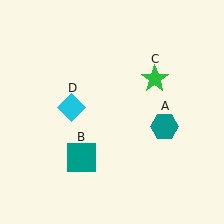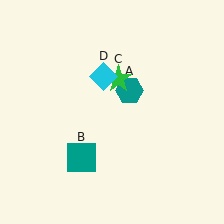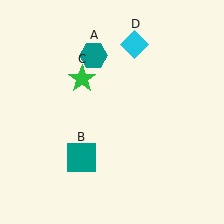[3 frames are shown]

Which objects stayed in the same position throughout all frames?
Teal square (object B) remained stationary.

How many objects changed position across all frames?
3 objects changed position: teal hexagon (object A), green star (object C), cyan diamond (object D).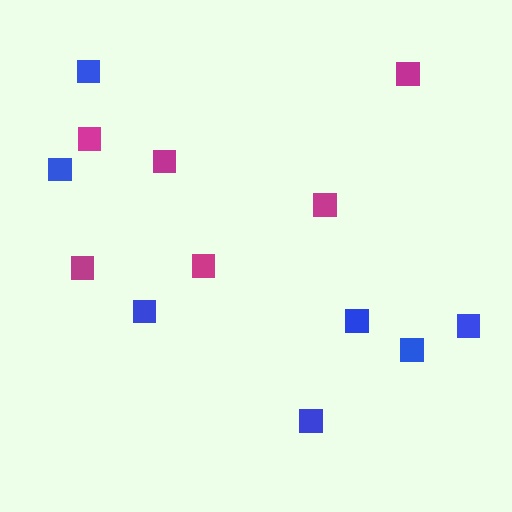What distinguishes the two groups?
There are 2 groups: one group of blue squares (7) and one group of magenta squares (6).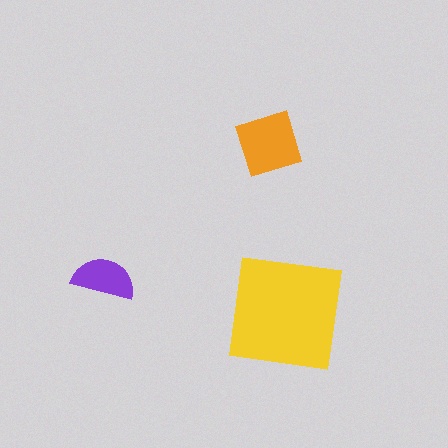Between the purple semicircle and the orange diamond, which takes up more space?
The orange diamond.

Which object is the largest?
The yellow square.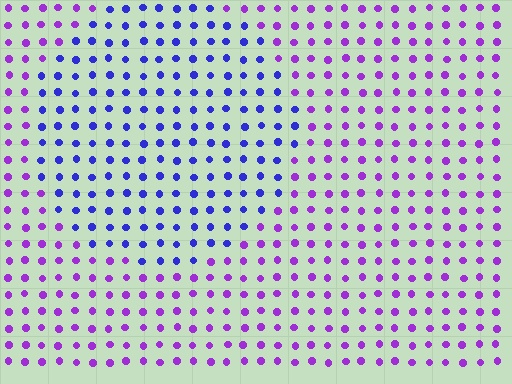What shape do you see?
I see a circle.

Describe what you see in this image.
The image is filled with small purple elements in a uniform arrangement. A circle-shaped region is visible where the elements are tinted to a slightly different hue, forming a subtle color boundary.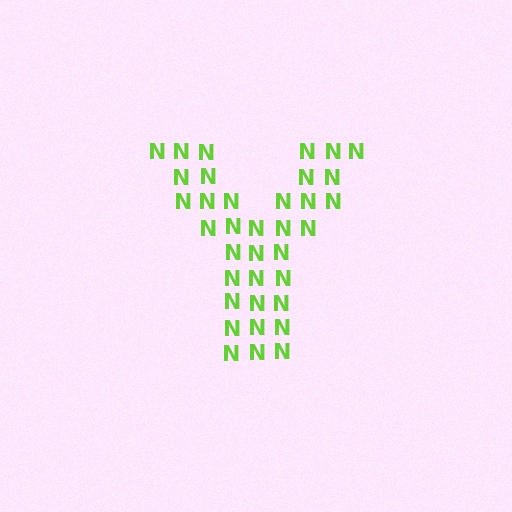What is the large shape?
The large shape is the letter Y.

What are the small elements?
The small elements are letter N's.